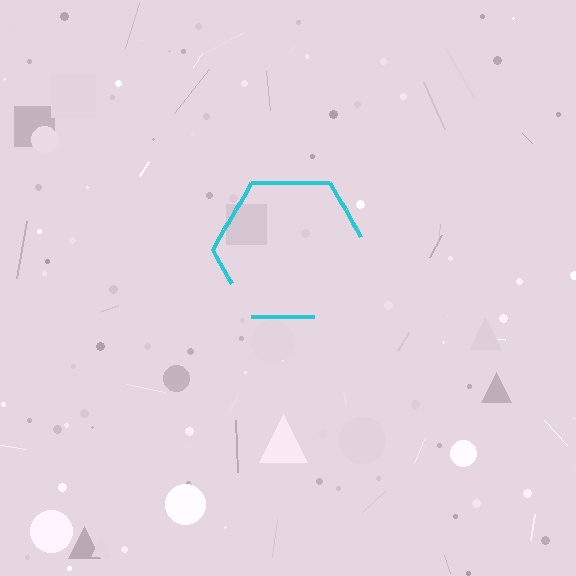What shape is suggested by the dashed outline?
The dashed outline suggests a hexagon.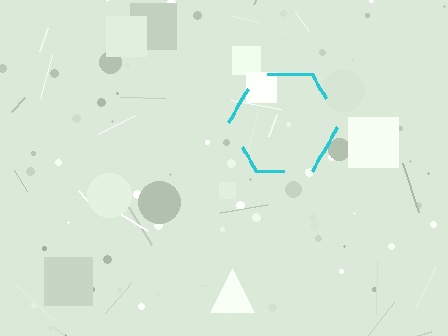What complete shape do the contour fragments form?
The contour fragments form a hexagon.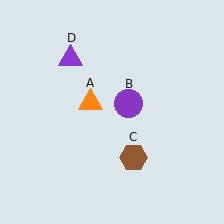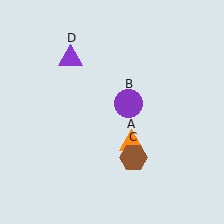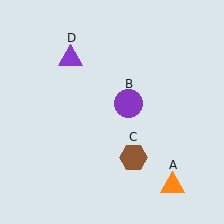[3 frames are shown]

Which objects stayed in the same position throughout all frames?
Purple circle (object B) and brown hexagon (object C) and purple triangle (object D) remained stationary.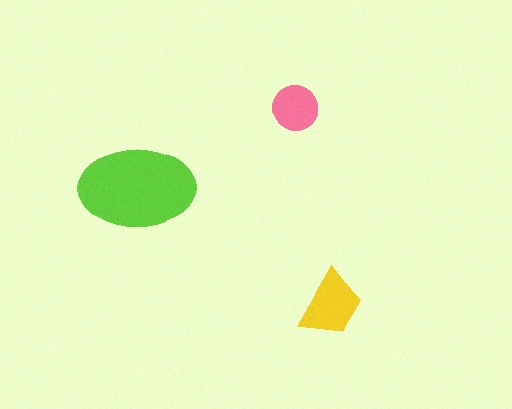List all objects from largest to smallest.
The lime ellipse, the yellow trapezoid, the pink circle.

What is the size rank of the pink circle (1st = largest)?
3rd.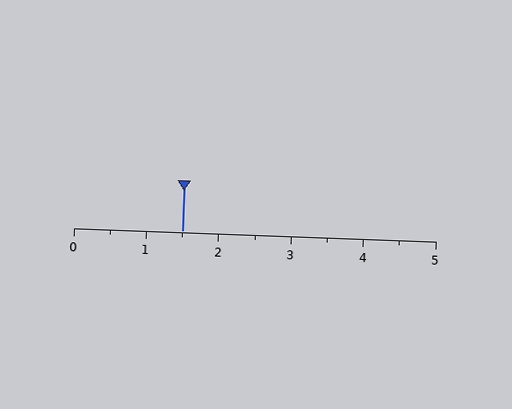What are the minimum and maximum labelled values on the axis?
The axis runs from 0 to 5.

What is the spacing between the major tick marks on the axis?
The major ticks are spaced 1 apart.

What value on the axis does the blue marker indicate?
The marker indicates approximately 1.5.